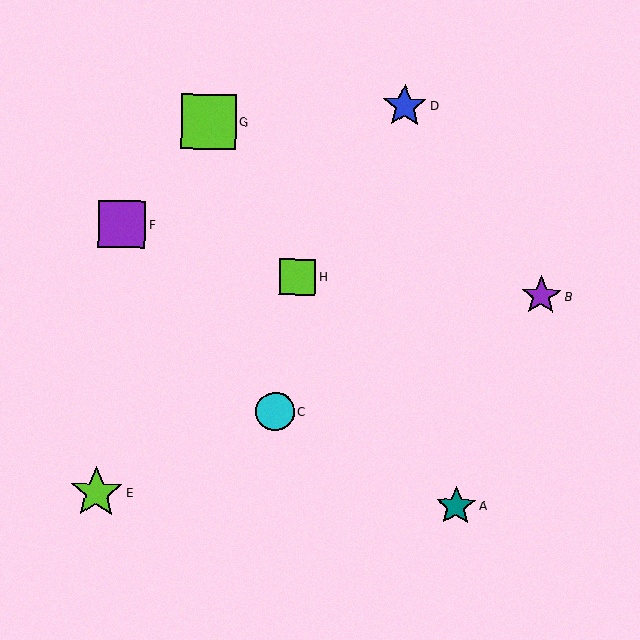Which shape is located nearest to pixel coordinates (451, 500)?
The teal star (labeled A) at (456, 506) is nearest to that location.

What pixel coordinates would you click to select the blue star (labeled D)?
Click at (405, 106) to select the blue star D.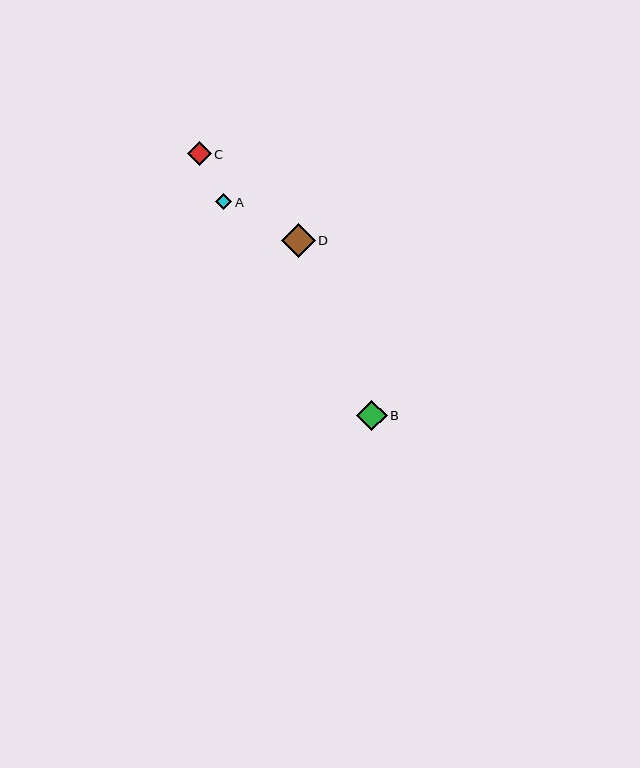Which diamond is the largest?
Diamond D is the largest with a size of approximately 34 pixels.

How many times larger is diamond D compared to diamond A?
Diamond D is approximately 2.1 times the size of diamond A.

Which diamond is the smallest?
Diamond A is the smallest with a size of approximately 16 pixels.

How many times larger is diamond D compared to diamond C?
Diamond D is approximately 1.4 times the size of diamond C.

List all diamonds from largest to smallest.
From largest to smallest: D, B, C, A.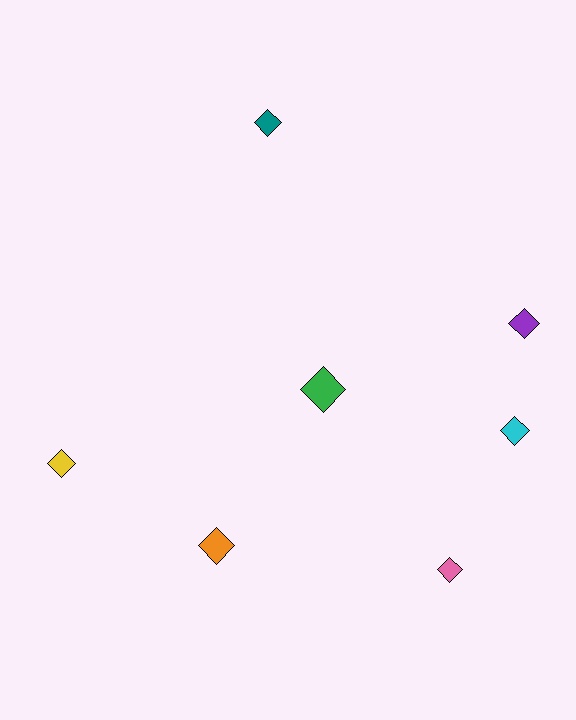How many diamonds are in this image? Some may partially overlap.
There are 7 diamonds.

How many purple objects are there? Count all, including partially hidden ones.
There is 1 purple object.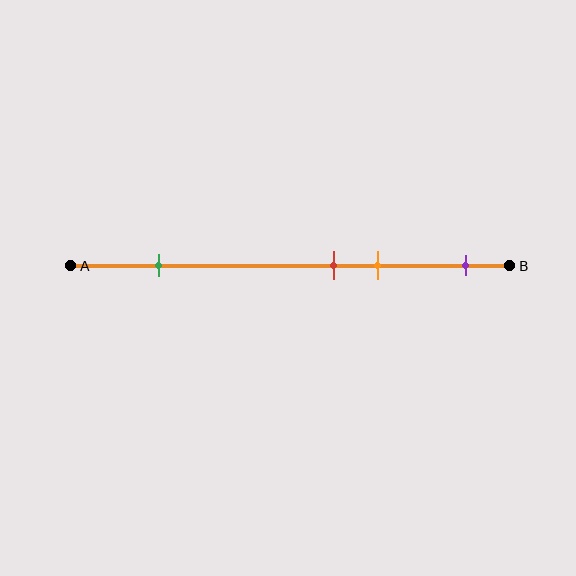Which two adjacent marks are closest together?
The red and orange marks are the closest adjacent pair.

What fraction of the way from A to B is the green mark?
The green mark is approximately 20% (0.2) of the way from A to B.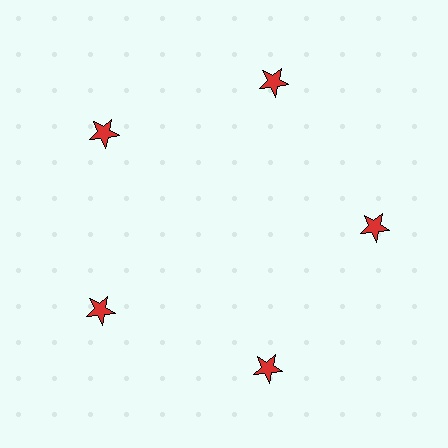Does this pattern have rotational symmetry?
Yes, this pattern has 5-fold rotational symmetry. It looks the same after rotating 72 degrees around the center.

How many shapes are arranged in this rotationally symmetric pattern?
There are 5 shapes, arranged in 5 groups of 1.